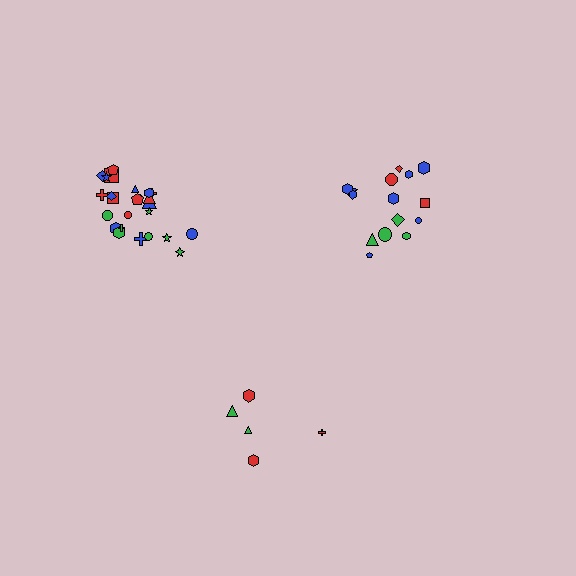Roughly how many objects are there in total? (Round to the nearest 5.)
Roughly 45 objects in total.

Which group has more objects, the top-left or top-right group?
The top-left group.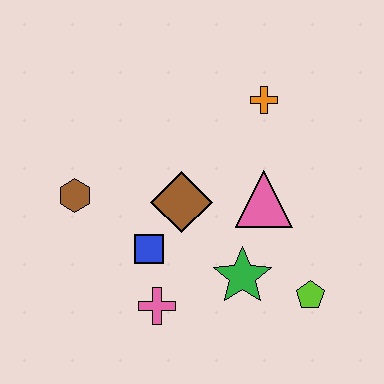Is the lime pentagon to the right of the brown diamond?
Yes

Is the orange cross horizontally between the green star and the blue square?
No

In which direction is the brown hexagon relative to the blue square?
The brown hexagon is to the left of the blue square.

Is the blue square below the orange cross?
Yes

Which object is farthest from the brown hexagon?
The lime pentagon is farthest from the brown hexagon.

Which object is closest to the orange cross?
The pink triangle is closest to the orange cross.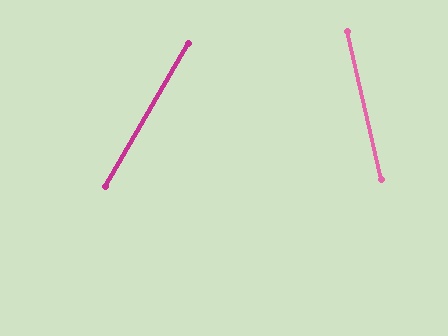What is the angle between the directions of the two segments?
Approximately 43 degrees.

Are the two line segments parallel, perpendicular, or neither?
Neither parallel nor perpendicular — they differ by about 43°.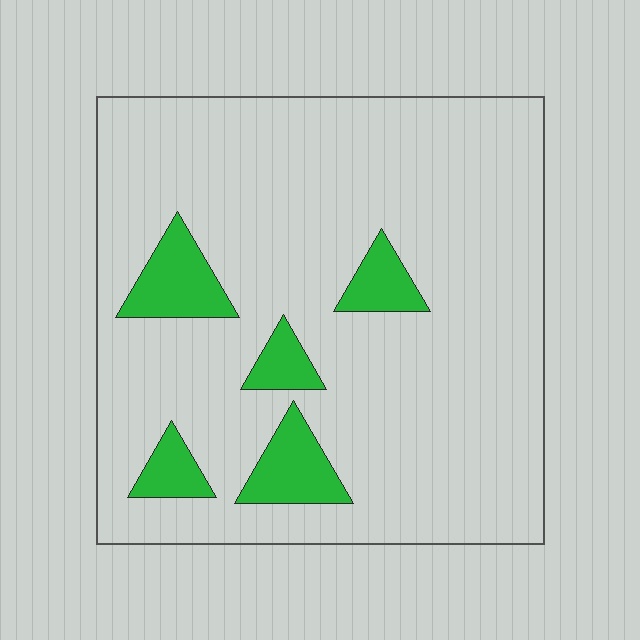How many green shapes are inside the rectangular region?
5.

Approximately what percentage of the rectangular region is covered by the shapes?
Approximately 10%.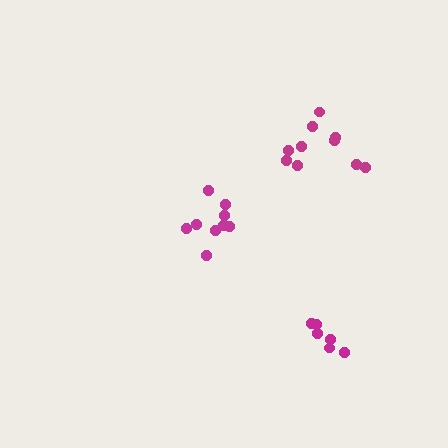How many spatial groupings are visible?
There are 3 spatial groupings.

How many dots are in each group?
Group 1: 9 dots, Group 2: 6 dots, Group 3: 10 dots (25 total).